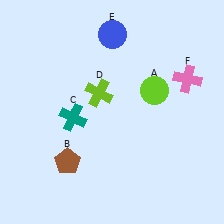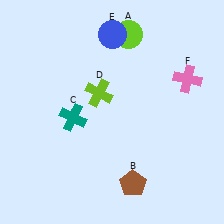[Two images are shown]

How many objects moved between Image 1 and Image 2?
2 objects moved between the two images.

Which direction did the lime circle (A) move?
The lime circle (A) moved up.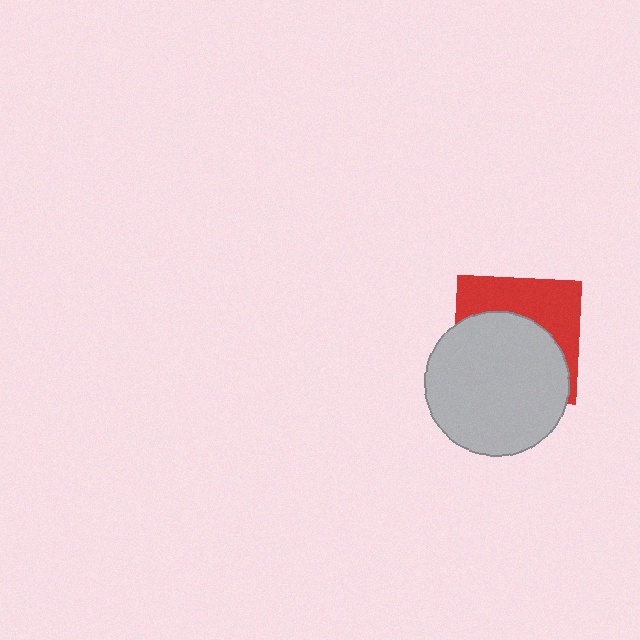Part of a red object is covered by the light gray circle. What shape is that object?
It is a square.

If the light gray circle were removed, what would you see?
You would see the complete red square.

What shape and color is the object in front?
The object in front is a light gray circle.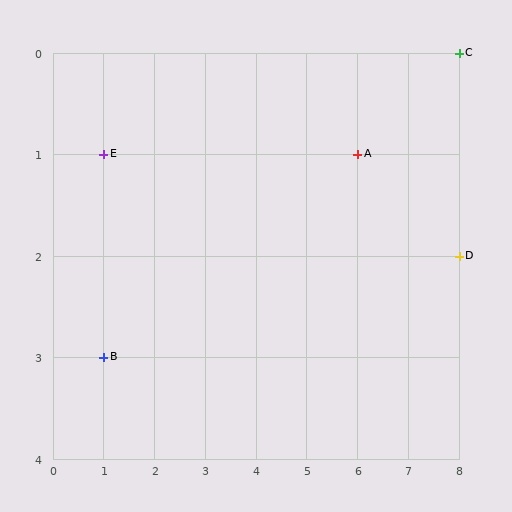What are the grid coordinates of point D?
Point D is at grid coordinates (8, 2).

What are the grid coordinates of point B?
Point B is at grid coordinates (1, 3).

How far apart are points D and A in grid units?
Points D and A are 2 columns and 1 row apart (about 2.2 grid units diagonally).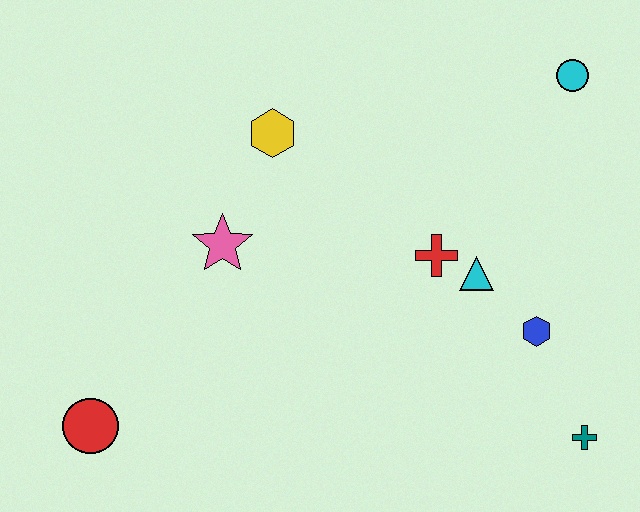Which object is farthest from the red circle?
The cyan circle is farthest from the red circle.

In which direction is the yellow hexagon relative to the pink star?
The yellow hexagon is above the pink star.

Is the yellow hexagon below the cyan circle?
Yes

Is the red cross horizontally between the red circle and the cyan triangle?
Yes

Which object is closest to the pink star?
The yellow hexagon is closest to the pink star.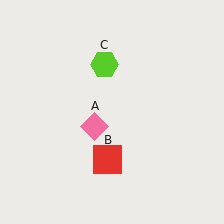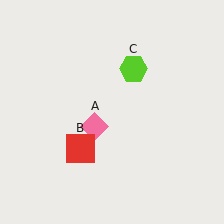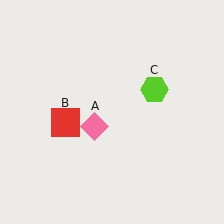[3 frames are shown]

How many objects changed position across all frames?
2 objects changed position: red square (object B), lime hexagon (object C).